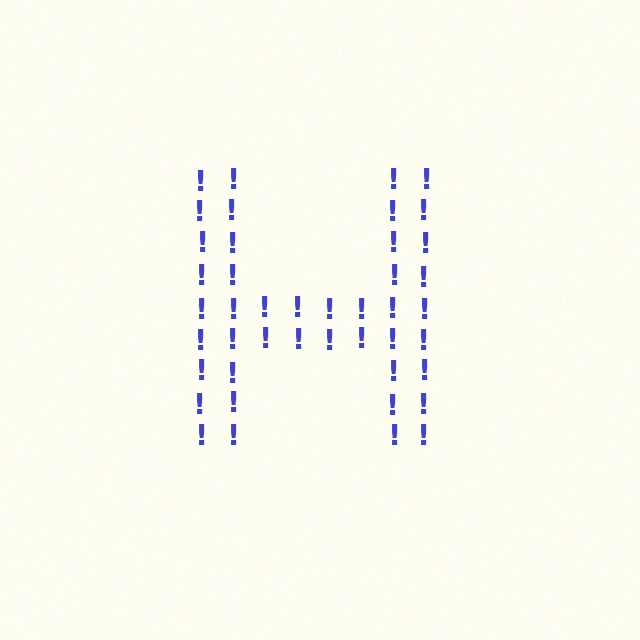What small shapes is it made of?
It is made of small exclamation marks.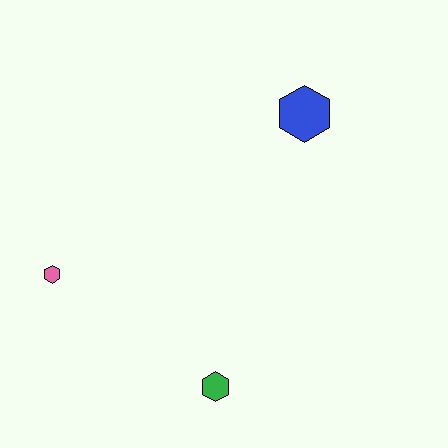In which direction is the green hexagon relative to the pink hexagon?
The green hexagon is to the right of the pink hexagon.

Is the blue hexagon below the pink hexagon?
No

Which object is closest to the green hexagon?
The pink hexagon is closest to the green hexagon.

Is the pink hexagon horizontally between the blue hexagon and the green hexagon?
No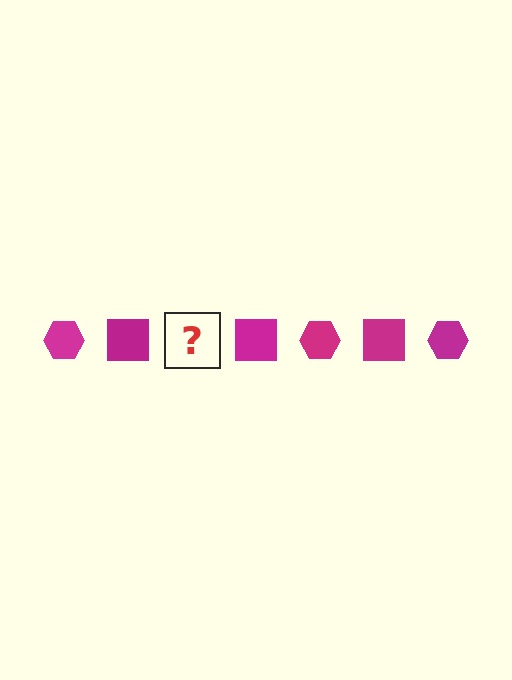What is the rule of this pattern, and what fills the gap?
The rule is that the pattern cycles through hexagon, square shapes in magenta. The gap should be filled with a magenta hexagon.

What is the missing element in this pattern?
The missing element is a magenta hexagon.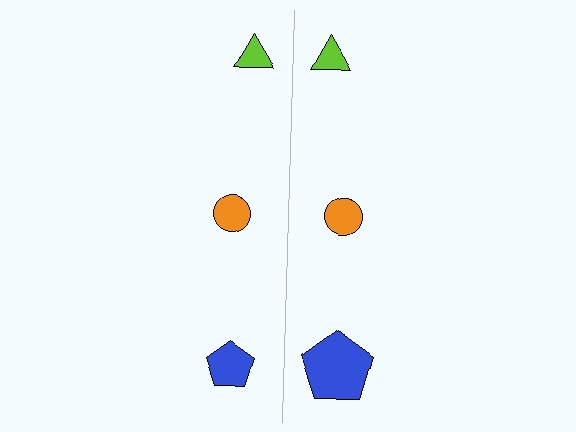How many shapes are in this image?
There are 6 shapes in this image.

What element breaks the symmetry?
The blue pentagon on the right side has a different size than its mirror counterpart.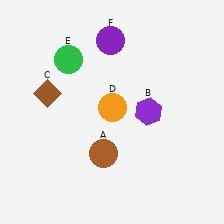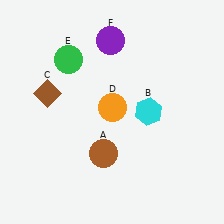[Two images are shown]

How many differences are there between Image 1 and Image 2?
There is 1 difference between the two images.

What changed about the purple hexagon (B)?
In Image 1, B is purple. In Image 2, it changed to cyan.